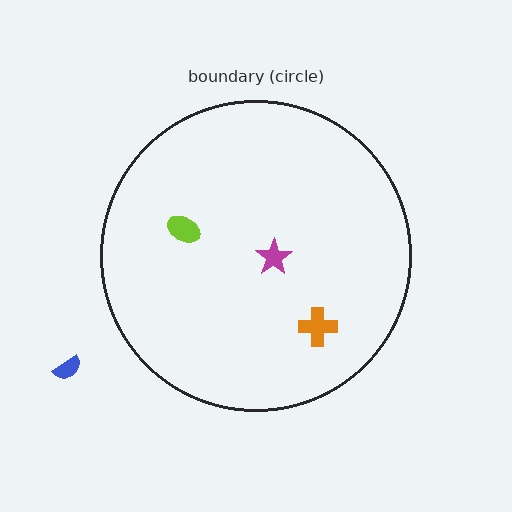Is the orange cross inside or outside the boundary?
Inside.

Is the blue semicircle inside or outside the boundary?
Outside.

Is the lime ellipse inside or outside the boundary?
Inside.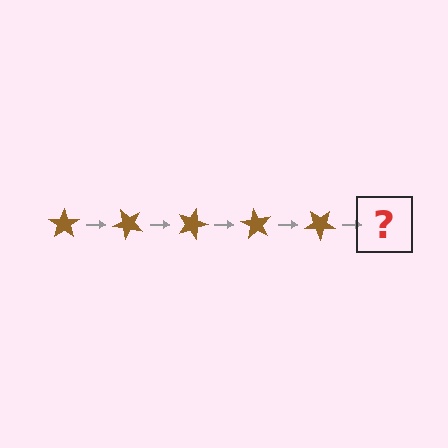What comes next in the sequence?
The next element should be a brown star rotated 225 degrees.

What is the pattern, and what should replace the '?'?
The pattern is that the star rotates 45 degrees each step. The '?' should be a brown star rotated 225 degrees.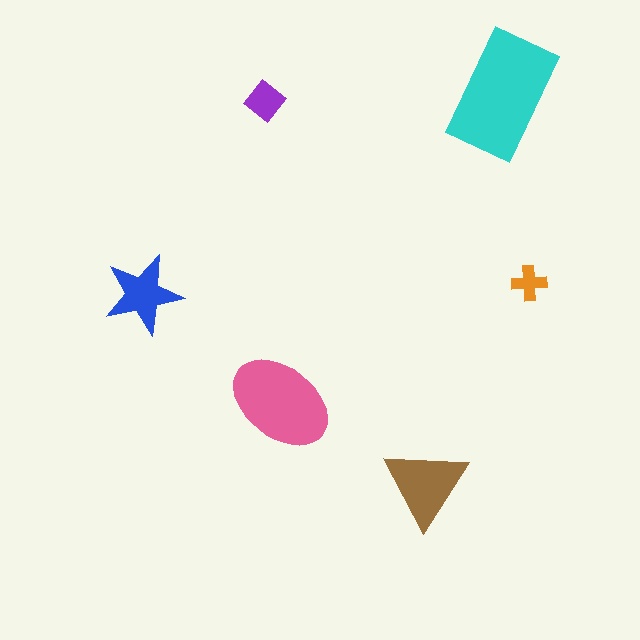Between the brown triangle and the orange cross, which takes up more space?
The brown triangle.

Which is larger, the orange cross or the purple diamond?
The purple diamond.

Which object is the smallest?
The orange cross.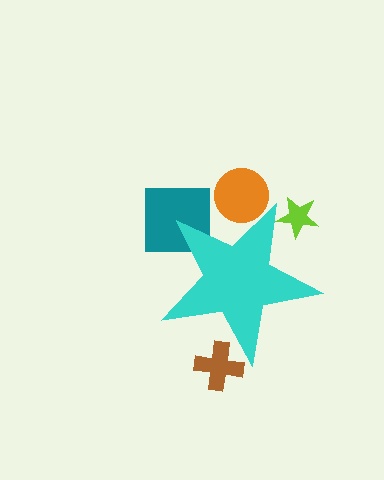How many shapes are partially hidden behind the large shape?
4 shapes are partially hidden.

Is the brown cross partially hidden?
Yes, the brown cross is partially hidden behind the cyan star.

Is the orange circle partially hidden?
Yes, the orange circle is partially hidden behind the cyan star.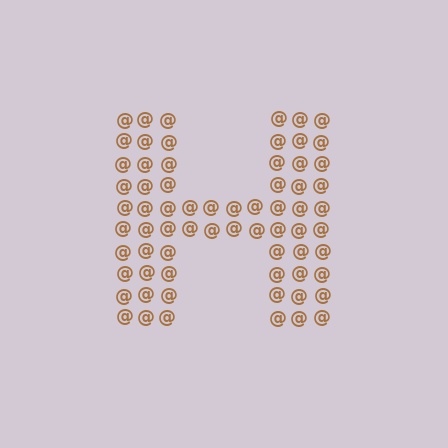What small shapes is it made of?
It is made of small at signs.